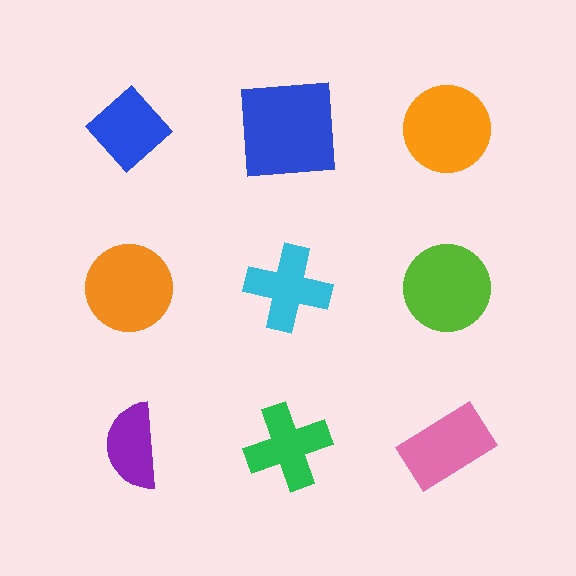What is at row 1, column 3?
An orange circle.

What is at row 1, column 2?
A blue square.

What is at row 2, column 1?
An orange circle.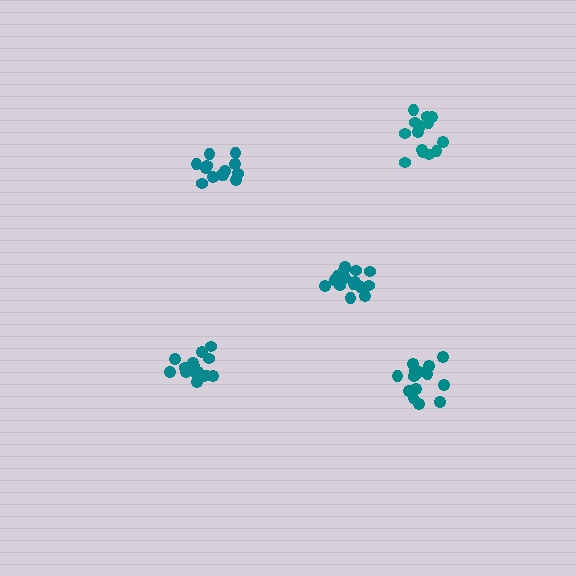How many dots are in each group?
Group 1: 13 dots, Group 2: 15 dots, Group 3: 15 dots, Group 4: 14 dots, Group 5: 16 dots (73 total).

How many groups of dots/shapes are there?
There are 5 groups.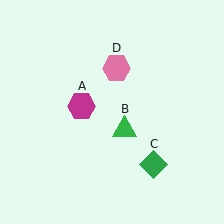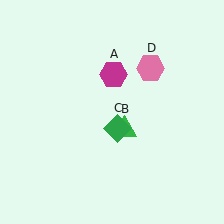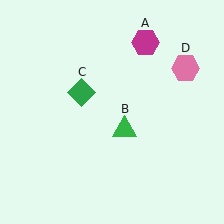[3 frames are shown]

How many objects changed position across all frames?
3 objects changed position: magenta hexagon (object A), green diamond (object C), pink hexagon (object D).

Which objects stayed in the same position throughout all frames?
Green triangle (object B) remained stationary.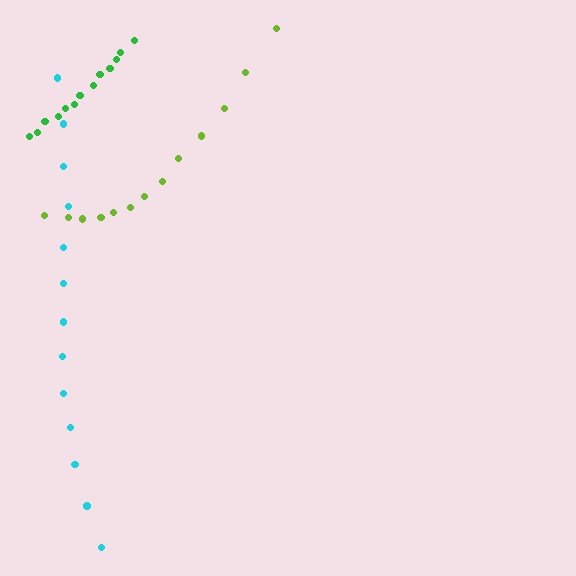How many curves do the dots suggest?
There are 3 distinct paths.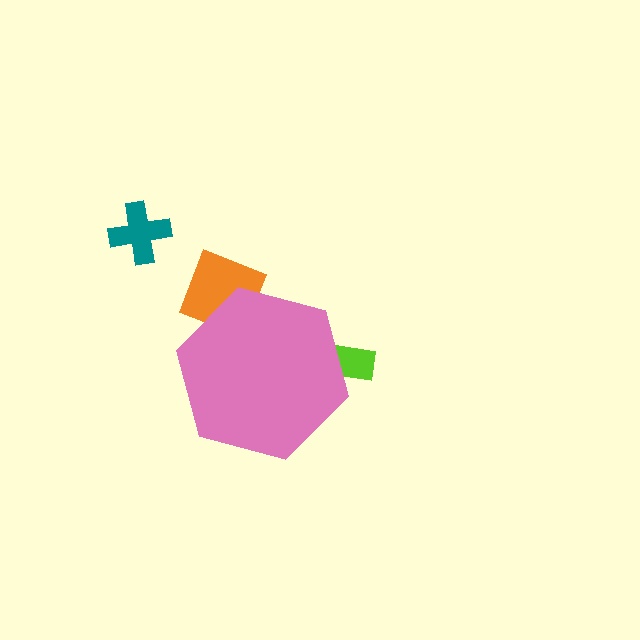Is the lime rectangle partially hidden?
Yes, the lime rectangle is partially hidden behind the pink hexagon.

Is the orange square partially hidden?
Yes, the orange square is partially hidden behind the pink hexagon.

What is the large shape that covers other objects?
A pink hexagon.